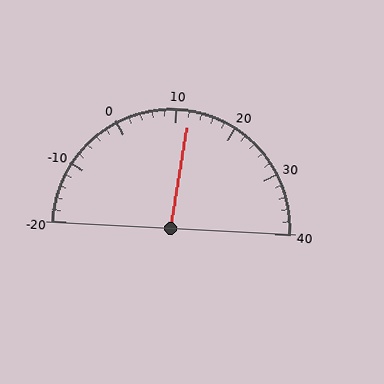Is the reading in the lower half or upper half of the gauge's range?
The reading is in the upper half of the range (-20 to 40).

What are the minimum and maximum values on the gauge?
The gauge ranges from -20 to 40.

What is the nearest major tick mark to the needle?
The nearest major tick mark is 10.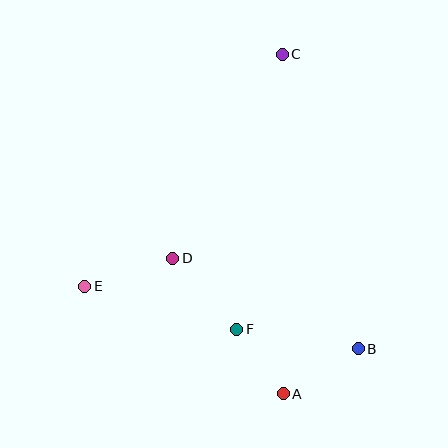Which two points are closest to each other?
Points A and F are closest to each other.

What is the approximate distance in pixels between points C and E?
The distance between C and E is approximately 305 pixels.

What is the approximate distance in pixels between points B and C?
The distance between B and C is approximately 304 pixels.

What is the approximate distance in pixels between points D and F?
The distance between D and F is approximately 96 pixels.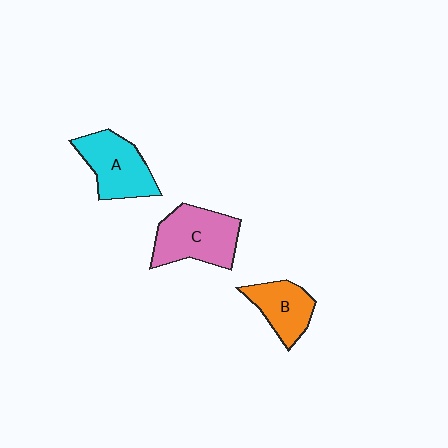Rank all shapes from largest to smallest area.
From largest to smallest: C (pink), A (cyan), B (orange).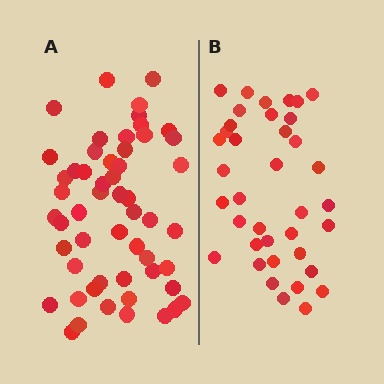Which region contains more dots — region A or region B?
Region A (the left region) has more dots.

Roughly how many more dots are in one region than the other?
Region A has approximately 15 more dots than region B.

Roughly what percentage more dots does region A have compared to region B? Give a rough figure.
About 40% more.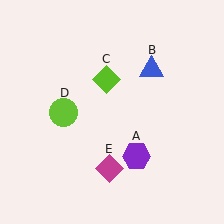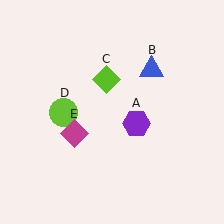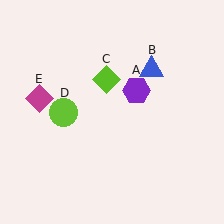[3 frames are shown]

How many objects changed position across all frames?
2 objects changed position: purple hexagon (object A), magenta diamond (object E).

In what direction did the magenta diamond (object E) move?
The magenta diamond (object E) moved up and to the left.